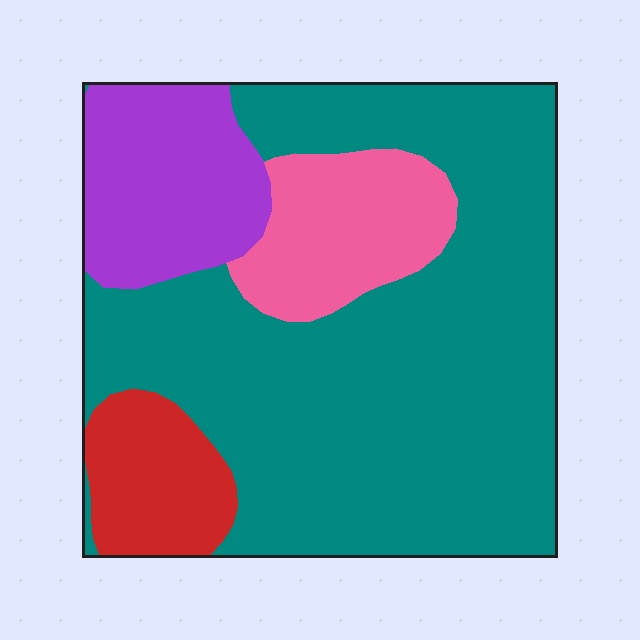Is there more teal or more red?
Teal.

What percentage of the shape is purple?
Purple covers around 15% of the shape.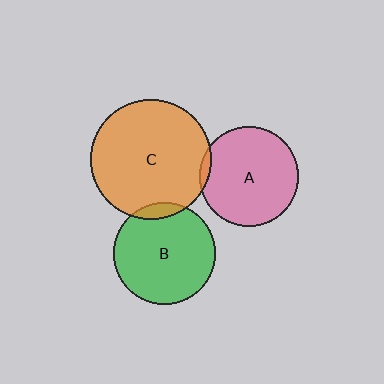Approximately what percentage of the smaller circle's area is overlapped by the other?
Approximately 10%.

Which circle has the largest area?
Circle C (orange).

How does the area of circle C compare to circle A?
Approximately 1.5 times.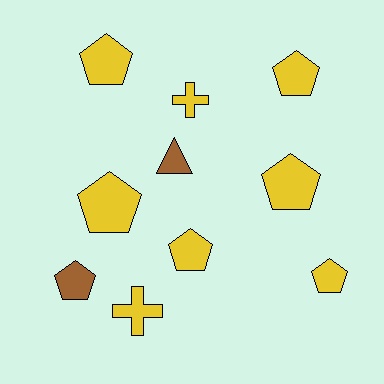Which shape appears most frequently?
Pentagon, with 7 objects.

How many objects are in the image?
There are 10 objects.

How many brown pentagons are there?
There is 1 brown pentagon.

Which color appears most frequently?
Yellow, with 8 objects.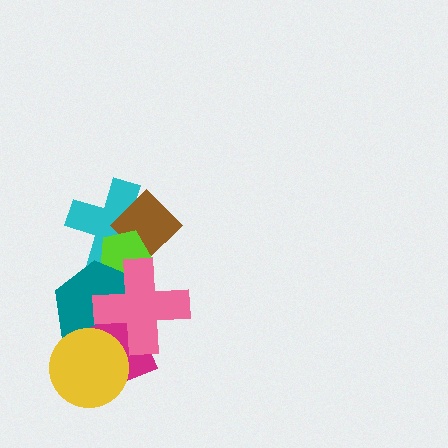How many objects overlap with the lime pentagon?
4 objects overlap with the lime pentagon.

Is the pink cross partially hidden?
No, no other shape covers it.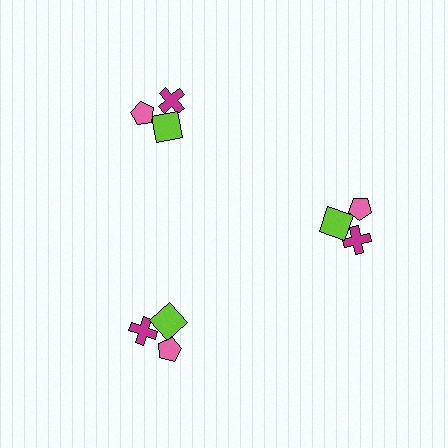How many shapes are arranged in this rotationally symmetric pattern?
There are 9 shapes, arranged in 3 groups of 3.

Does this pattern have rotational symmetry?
Yes, this pattern has 3-fold rotational symmetry. It looks the same after rotating 120 degrees around the center.